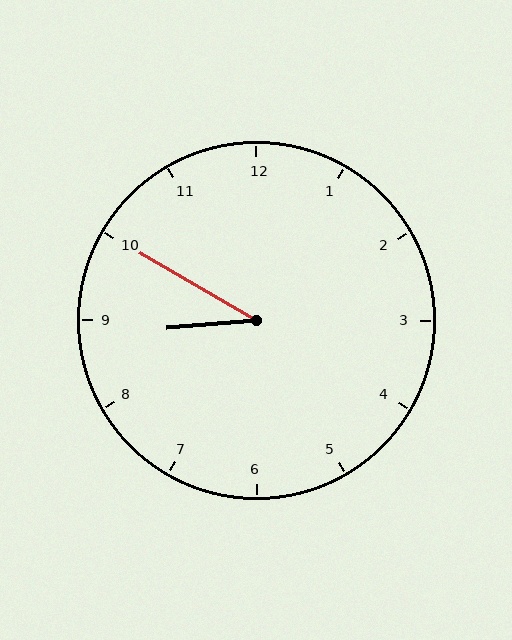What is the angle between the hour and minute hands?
Approximately 35 degrees.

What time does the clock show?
8:50.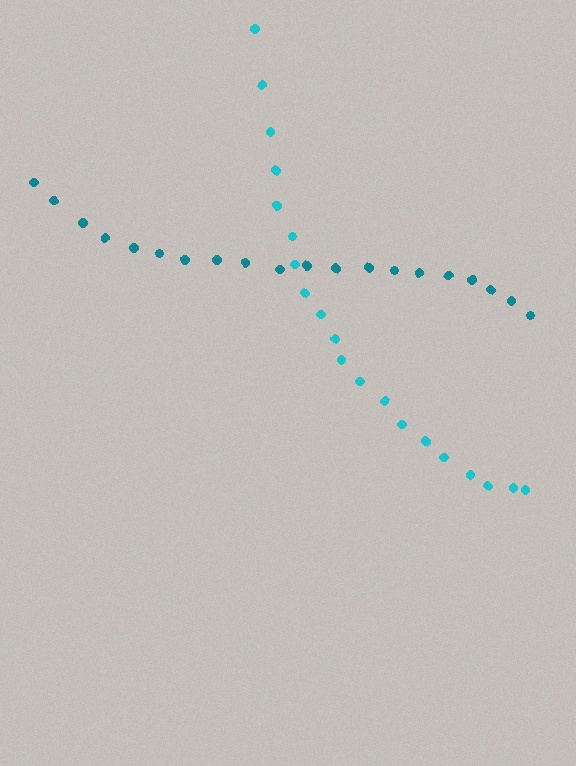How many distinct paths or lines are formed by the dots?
There are 2 distinct paths.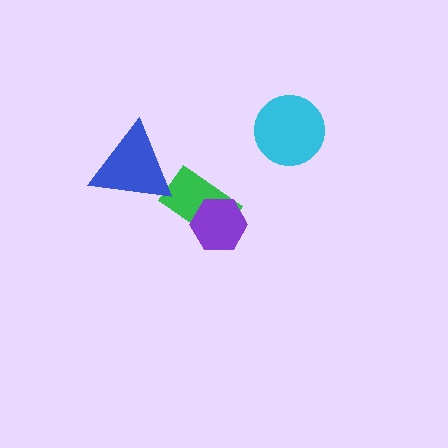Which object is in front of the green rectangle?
The purple hexagon is in front of the green rectangle.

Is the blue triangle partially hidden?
No, no other shape covers it.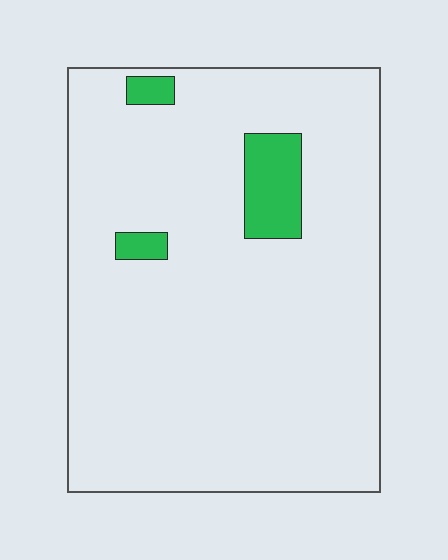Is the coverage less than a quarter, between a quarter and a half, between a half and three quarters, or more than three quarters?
Less than a quarter.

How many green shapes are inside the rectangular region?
3.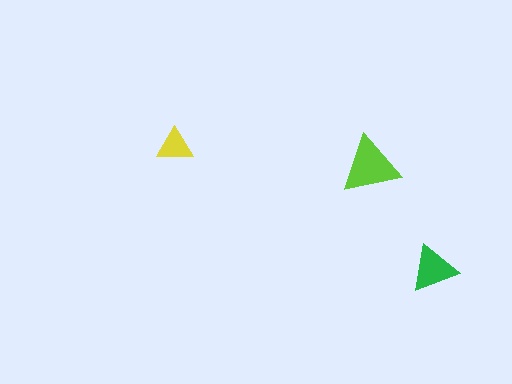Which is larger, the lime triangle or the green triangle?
The lime one.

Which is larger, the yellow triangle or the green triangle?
The green one.